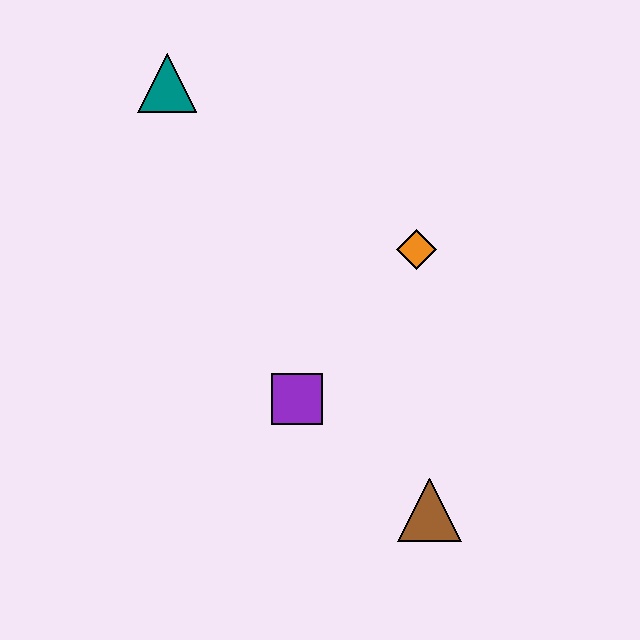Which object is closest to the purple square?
The brown triangle is closest to the purple square.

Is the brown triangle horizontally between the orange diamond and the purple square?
No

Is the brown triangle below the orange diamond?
Yes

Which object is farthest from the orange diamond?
The teal triangle is farthest from the orange diamond.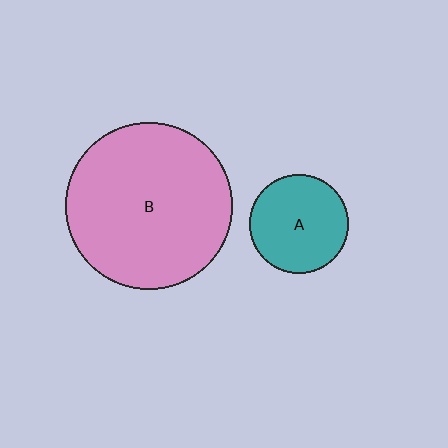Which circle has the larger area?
Circle B (pink).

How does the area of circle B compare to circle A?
Approximately 2.8 times.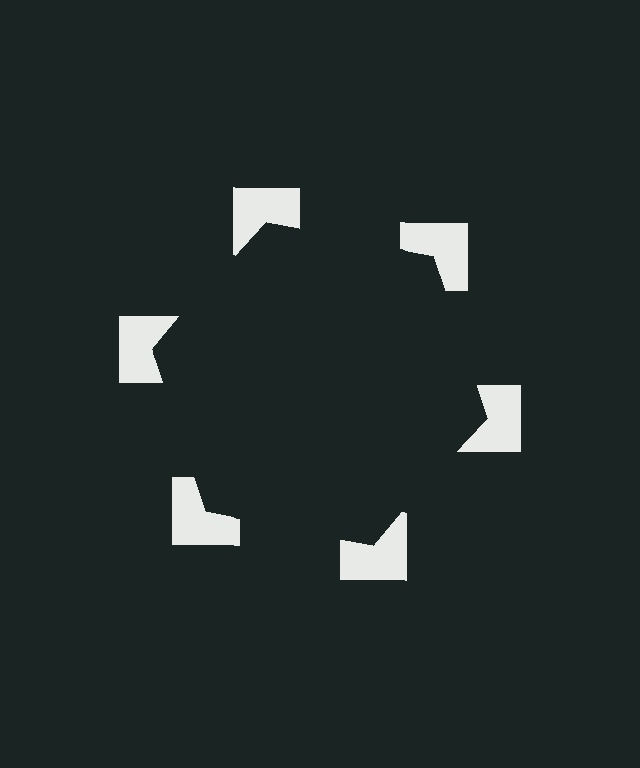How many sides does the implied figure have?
6 sides.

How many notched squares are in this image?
There are 6 — one at each vertex of the illusory hexagon.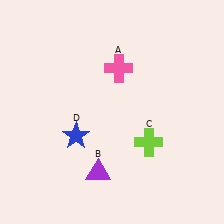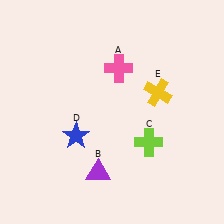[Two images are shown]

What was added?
A yellow cross (E) was added in Image 2.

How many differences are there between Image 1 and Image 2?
There is 1 difference between the two images.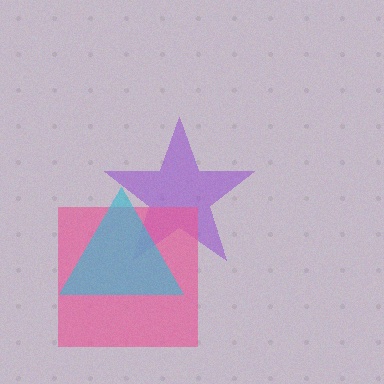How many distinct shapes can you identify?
There are 3 distinct shapes: a purple star, a pink square, a cyan triangle.